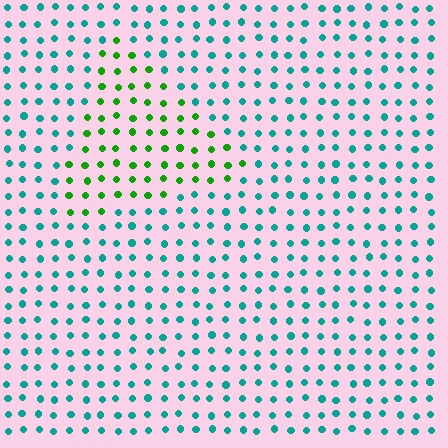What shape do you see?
I see a triangle.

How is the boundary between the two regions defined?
The boundary is defined purely by a slight shift in hue (about 55 degrees). Spacing, size, and orientation are identical on both sides.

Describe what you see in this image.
The image is filled with small teal elements in a uniform arrangement. A triangle-shaped region is visible where the elements are tinted to a slightly different hue, forming a subtle color boundary.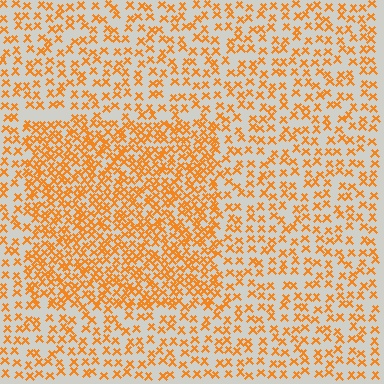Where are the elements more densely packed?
The elements are more densely packed inside the rectangle boundary.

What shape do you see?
I see a rectangle.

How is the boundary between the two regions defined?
The boundary is defined by a change in element density (approximately 1.9x ratio). All elements are the same color, size, and shape.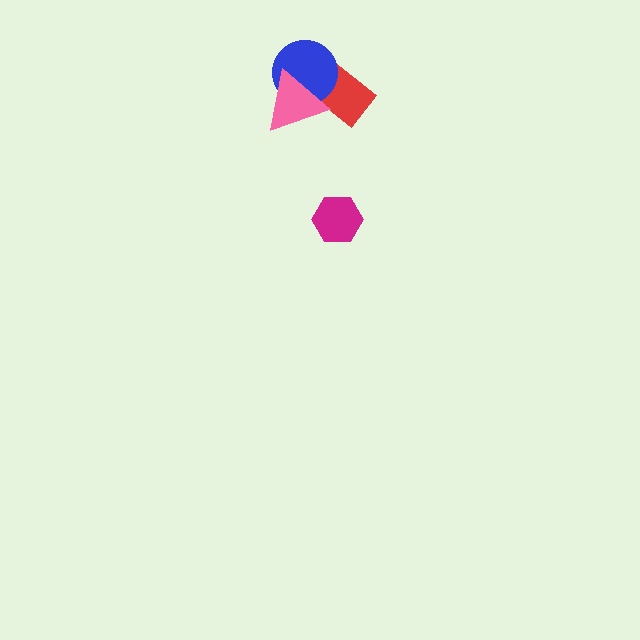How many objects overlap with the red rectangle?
2 objects overlap with the red rectangle.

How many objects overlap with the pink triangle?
2 objects overlap with the pink triangle.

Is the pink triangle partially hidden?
No, no other shape covers it.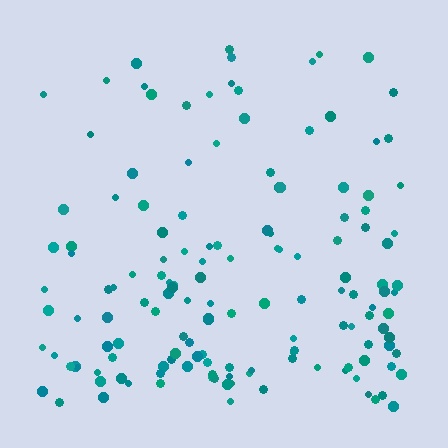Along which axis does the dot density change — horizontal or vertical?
Vertical.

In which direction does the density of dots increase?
From top to bottom, with the bottom side densest.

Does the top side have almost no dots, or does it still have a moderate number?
Still a moderate number, just noticeably fewer than the bottom.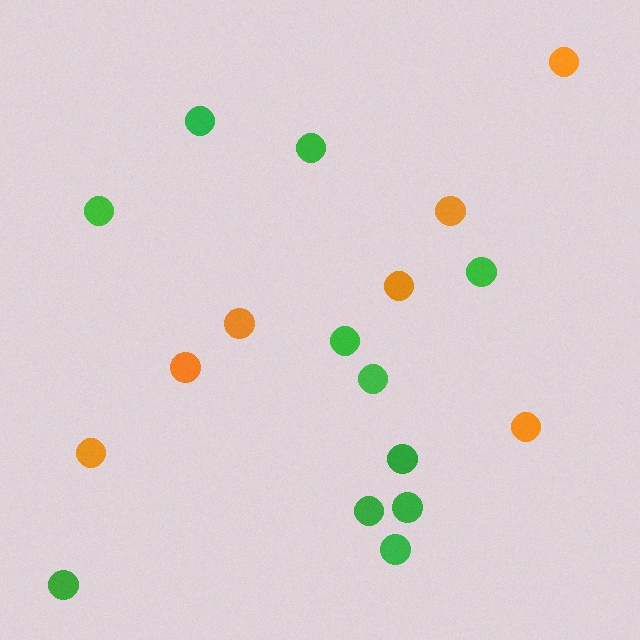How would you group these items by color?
There are 2 groups: one group of orange circles (7) and one group of green circles (11).